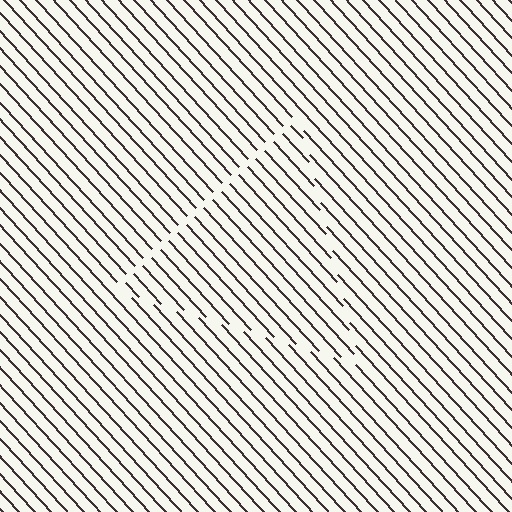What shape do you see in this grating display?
An illusory triangle. The interior of the shape contains the same grating, shifted by half a period — the contour is defined by the phase discontinuity where line-ends from the inner and outer gratings abut.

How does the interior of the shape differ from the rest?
The interior of the shape contains the same grating, shifted by half a period — the contour is defined by the phase discontinuity where line-ends from the inner and outer gratings abut.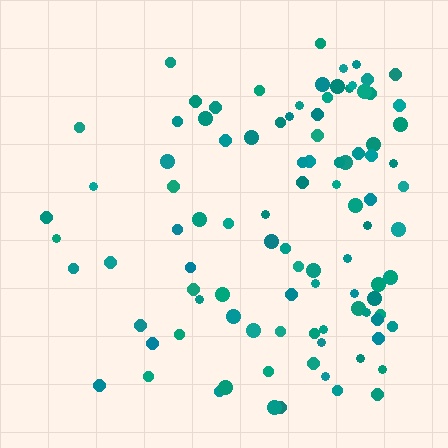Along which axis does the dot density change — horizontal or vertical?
Horizontal.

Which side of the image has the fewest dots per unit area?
The left.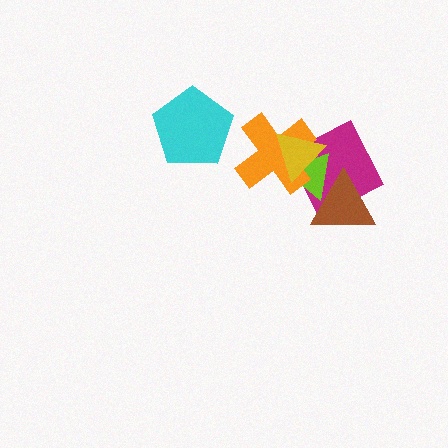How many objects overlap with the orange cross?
3 objects overlap with the orange cross.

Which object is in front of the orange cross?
The yellow triangle is in front of the orange cross.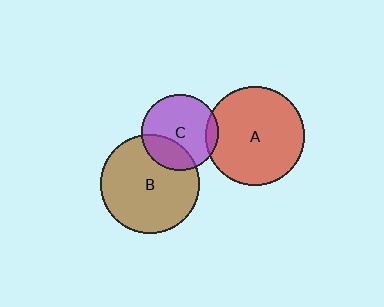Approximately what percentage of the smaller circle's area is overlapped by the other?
Approximately 10%.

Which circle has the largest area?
Circle B (brown).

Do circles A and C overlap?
Yes.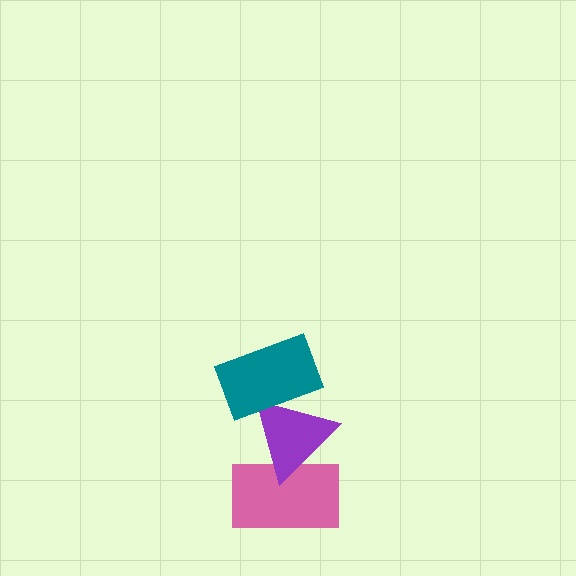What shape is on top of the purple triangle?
The teal rectangle is on top of the purple triangle.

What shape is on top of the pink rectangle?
The purple triangle is on top of the pink rectangle.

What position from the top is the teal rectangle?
The teal rectangle is 1st from the top.